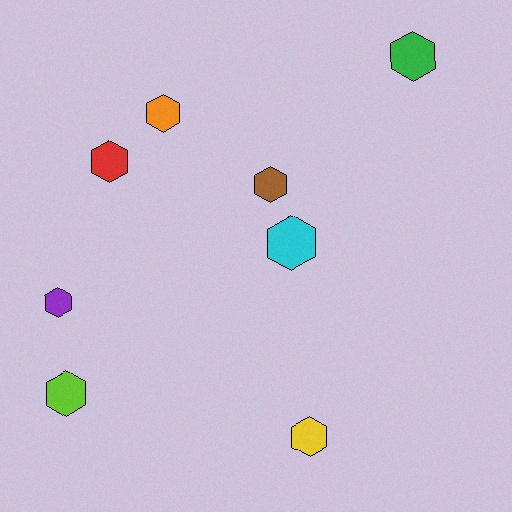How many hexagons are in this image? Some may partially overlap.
There are 8 hexagons.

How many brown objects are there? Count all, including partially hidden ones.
There is 1 brown object.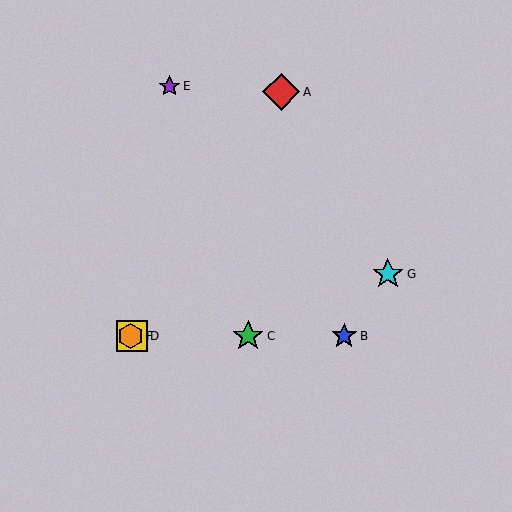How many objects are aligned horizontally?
4 objects (B, C, D, F) are aligned horizontally.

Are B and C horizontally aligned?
Yes, both are at y≈336.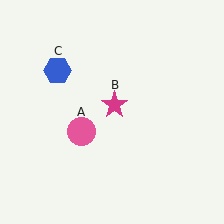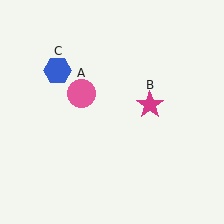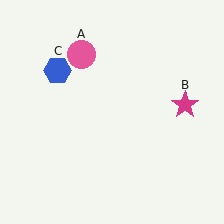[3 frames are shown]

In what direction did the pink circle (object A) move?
The pink circle (object A) moved up.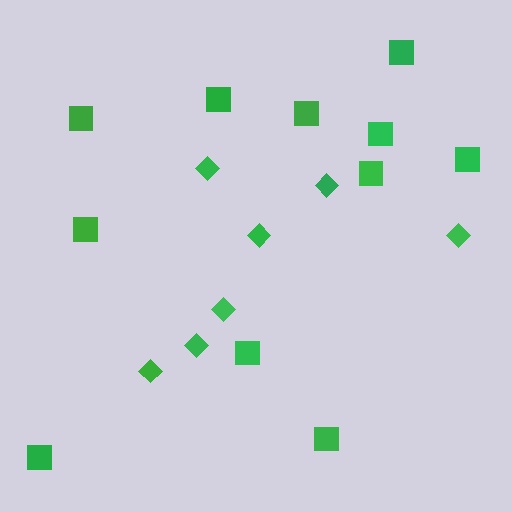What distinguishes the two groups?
There are 2 groups: one group of diamonds (7) and one group of squares (11).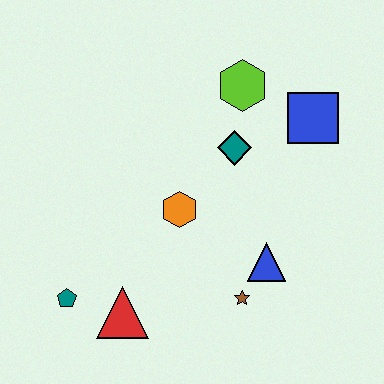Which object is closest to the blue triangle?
The brown star is closest to the blue triangle.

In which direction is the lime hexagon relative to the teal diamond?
The lime hexagon is above the teal diamond.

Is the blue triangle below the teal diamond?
Yes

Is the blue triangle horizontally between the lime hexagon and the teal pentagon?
No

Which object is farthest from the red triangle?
The blue square is farthest from the red triangle.